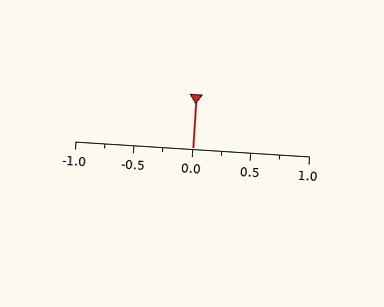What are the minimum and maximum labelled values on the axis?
The axis runs from -1.0 to 1.0.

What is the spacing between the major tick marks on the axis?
The major ticks are spaced 0.5 apart.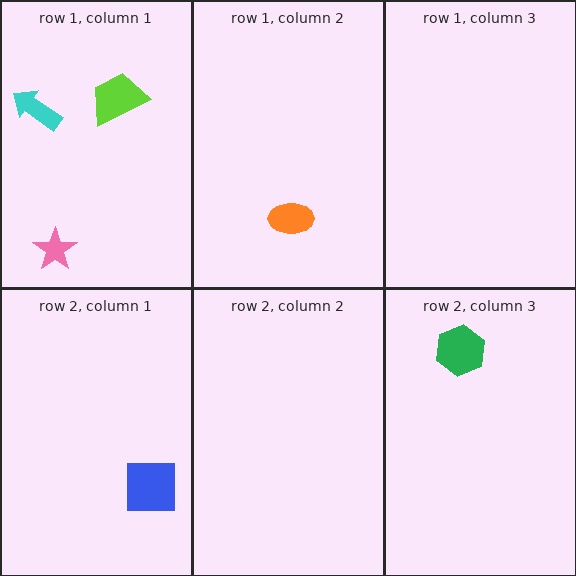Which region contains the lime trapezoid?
The row 1, column 1 region.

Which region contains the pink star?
The row 1, column 1 region.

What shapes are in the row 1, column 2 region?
The orange ellipse.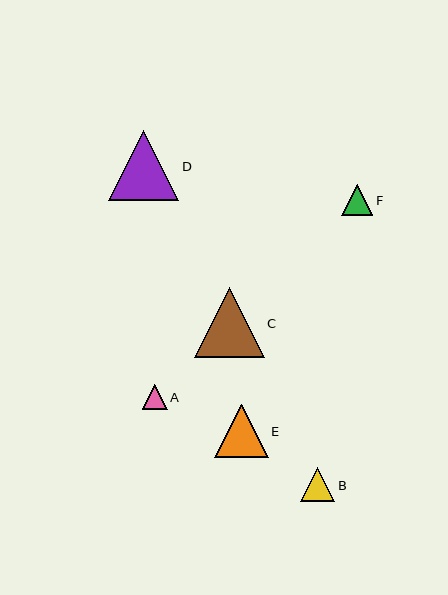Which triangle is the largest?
Triangle C is the largest with a size of approximately 70 pixels.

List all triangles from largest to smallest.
From largest to smallest: C, D, E, B, F, A.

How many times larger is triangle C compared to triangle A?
Triangle C is approximately 2.8 times the size of triangle A.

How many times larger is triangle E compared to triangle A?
Triangle E is approximately 2.1 times the size of triangle A.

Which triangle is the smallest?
Triangle A is the smallest with a size of approximately 25 pixels.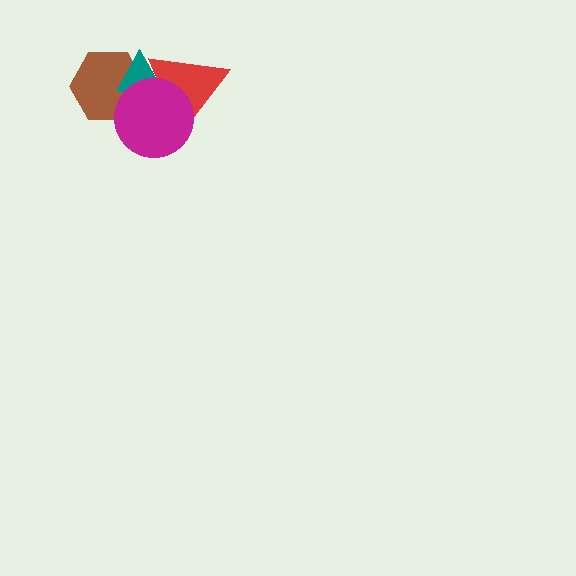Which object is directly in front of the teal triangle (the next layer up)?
The red triangle is directly in front of the teal triangle.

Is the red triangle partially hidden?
Yes, it is partially covered by another shape.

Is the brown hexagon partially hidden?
Yes, it is partially covered by another shape.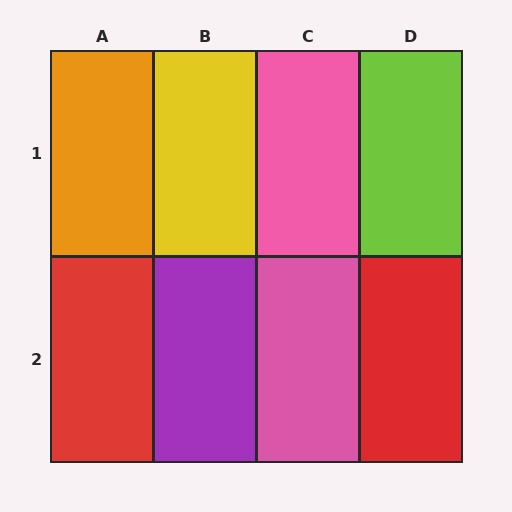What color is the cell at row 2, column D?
Red.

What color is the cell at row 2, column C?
Pink.